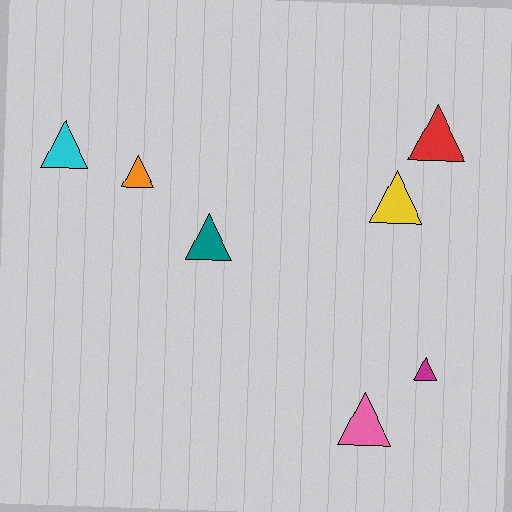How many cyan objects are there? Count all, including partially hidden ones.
There is 1 cyan object.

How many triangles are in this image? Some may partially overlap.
There are 7 triangles.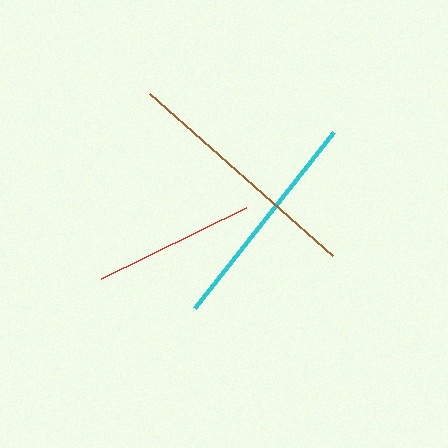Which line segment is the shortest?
The red line is the shortest at approximately 161 pixels.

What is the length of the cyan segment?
The cyan segment is approximately 224 pixels long.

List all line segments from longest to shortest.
From longest to shortest: brown, cyan, red.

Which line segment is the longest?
The brown line is the longest at approximately 244 pixels.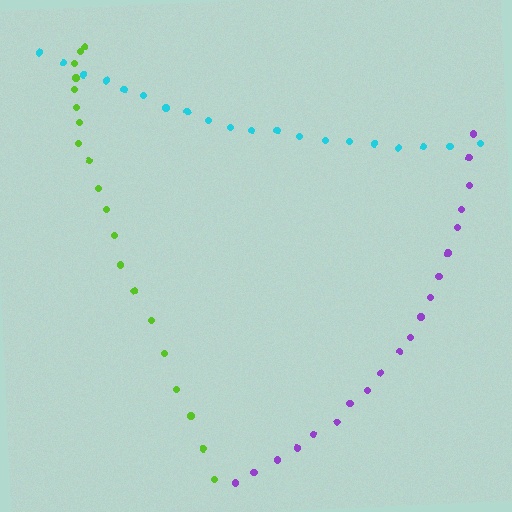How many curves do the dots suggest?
There are 3 distinct paths.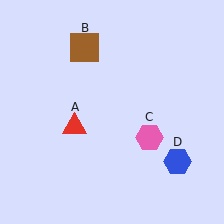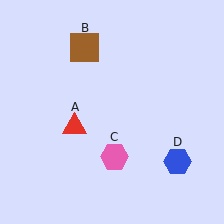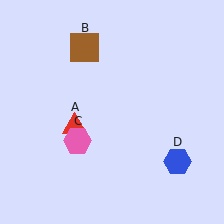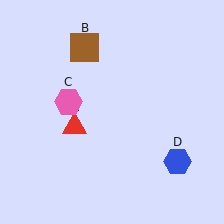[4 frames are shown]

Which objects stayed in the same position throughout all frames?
Red triangle (object A) and brown square (object B) and blue hexagon (object D) remained stationary.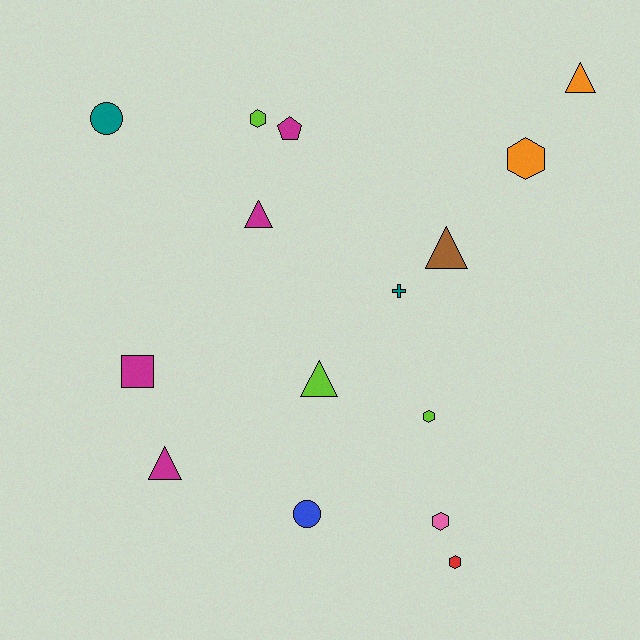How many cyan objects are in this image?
There are no cyan objects.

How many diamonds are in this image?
There are no diamonds.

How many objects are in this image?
There are 15 objects.